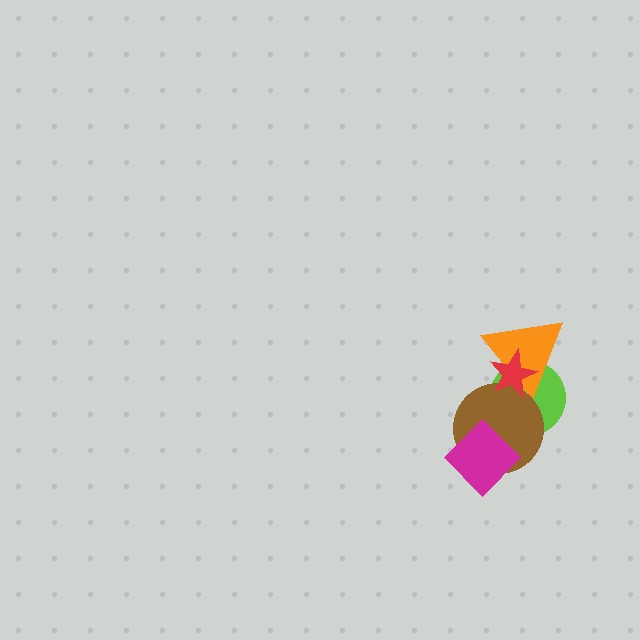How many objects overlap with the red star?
3 objects overlap with the red star.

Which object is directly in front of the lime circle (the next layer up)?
The orange triangle is directly in front of the lime circle.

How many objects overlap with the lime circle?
3 objects overlap with the lime circle.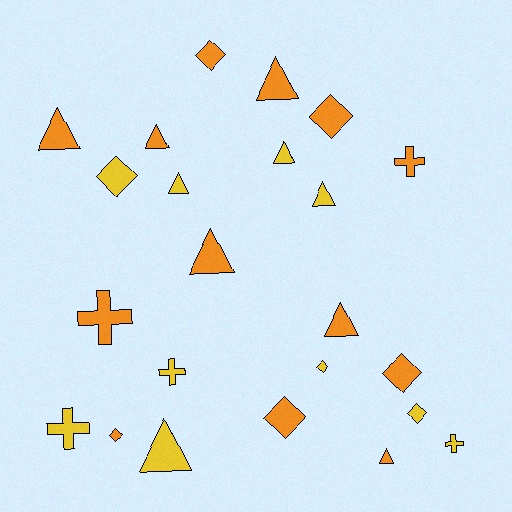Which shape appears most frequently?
Triangle, with 10 objects.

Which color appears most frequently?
Orange, with 13 objects.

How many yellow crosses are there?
There are 3 yellow crosses.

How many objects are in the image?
There are 23 objects.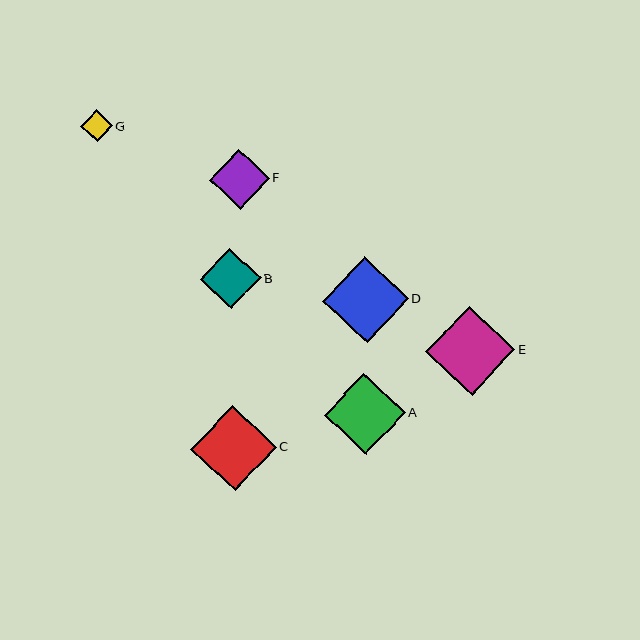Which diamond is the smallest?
Diamond G is the smallest with a size of approximately 32 pixels.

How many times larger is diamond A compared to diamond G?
Diamond A is approximately 2.5 times the size of diamond G.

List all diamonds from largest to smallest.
From largest to smallest: E, D, C, A, B, F, G.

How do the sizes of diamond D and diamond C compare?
Diamond D and diamond C are approximately the same size.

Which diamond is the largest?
Diamond E is the largest with a size of approximately 89 pixels.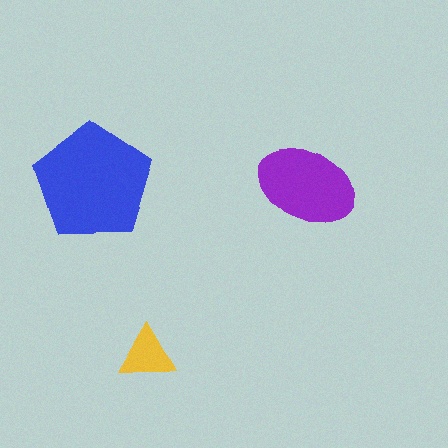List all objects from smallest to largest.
The yellow triangle, the purple ellipse, the blue pentagon.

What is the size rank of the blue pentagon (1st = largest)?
1st.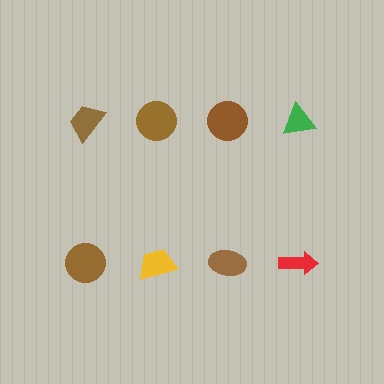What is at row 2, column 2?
A yellow trapezoid.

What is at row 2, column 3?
A brown ellipse.